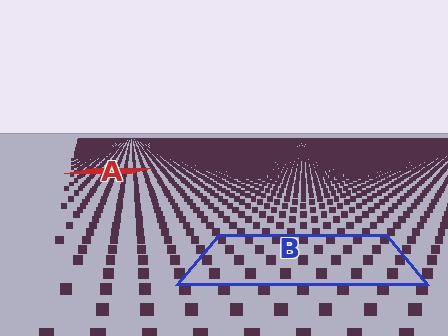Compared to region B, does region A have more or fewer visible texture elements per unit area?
Region A has more texture elements per unit area — they are packed more densely because it is farther away.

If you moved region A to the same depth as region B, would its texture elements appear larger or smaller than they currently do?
They would appear larger. At a closer depth, the same texture elements are projected at a bigger on-screen size.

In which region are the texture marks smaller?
The texture marks are smaller in region A, because it is farther away.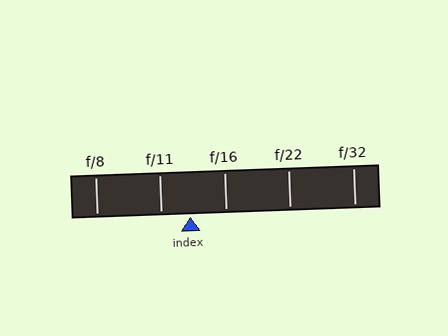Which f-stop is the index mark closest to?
The index mark is closest to f/11.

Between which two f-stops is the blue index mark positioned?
The index mark is between f/11 and f/16.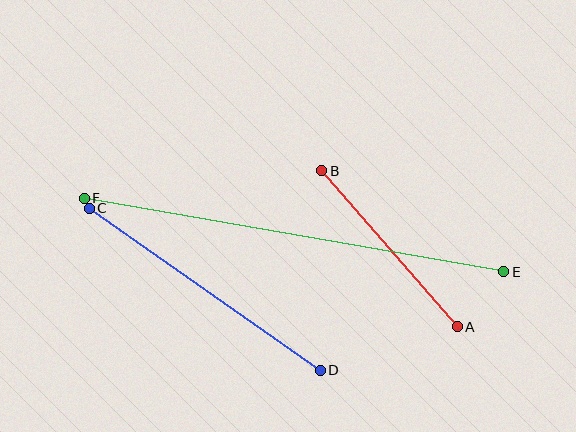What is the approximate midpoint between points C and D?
The midpoint is at approximately (205, 289) pixels.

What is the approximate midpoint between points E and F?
The midpoint is at approximately (294, 235) pixels.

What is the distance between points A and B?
The distance is approximately 207 pixels.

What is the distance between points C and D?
The distance is approximately 282 pixels.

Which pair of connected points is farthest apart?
Points E and F are farthest apart.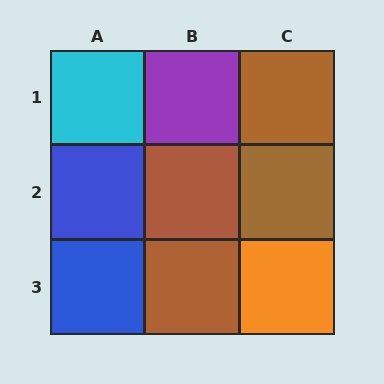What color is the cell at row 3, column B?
Brown.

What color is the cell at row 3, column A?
Blue.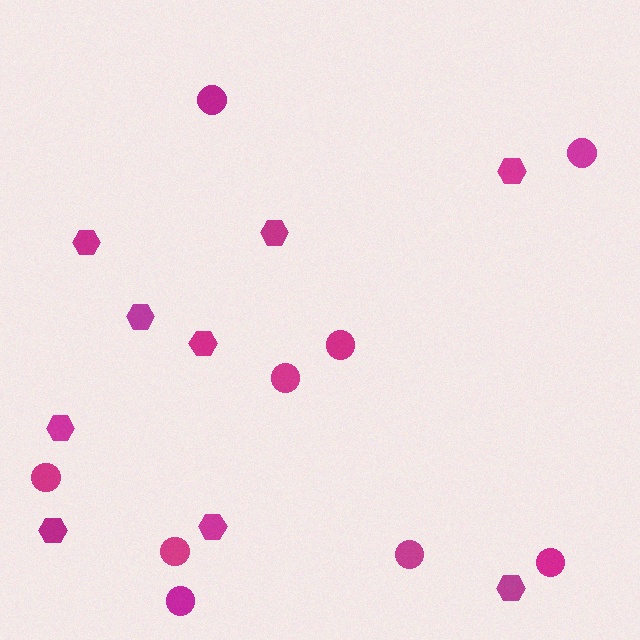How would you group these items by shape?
There are 2 groups: one group of hexagons (9) and one group of circles (9).